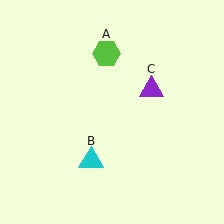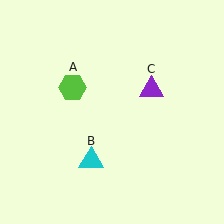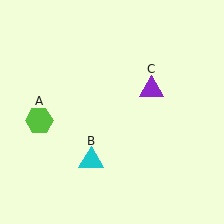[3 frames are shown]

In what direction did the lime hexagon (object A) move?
The lime hexagon (object A) moved down and to the left.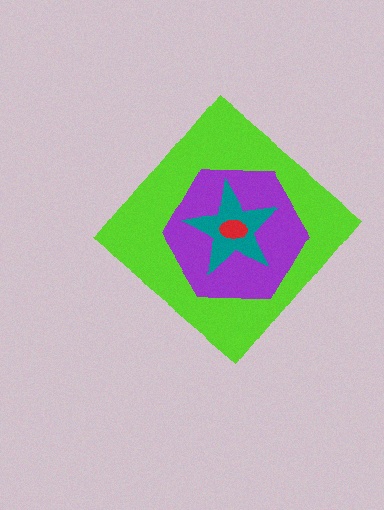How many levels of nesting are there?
4.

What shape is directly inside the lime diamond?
The purple hexagon.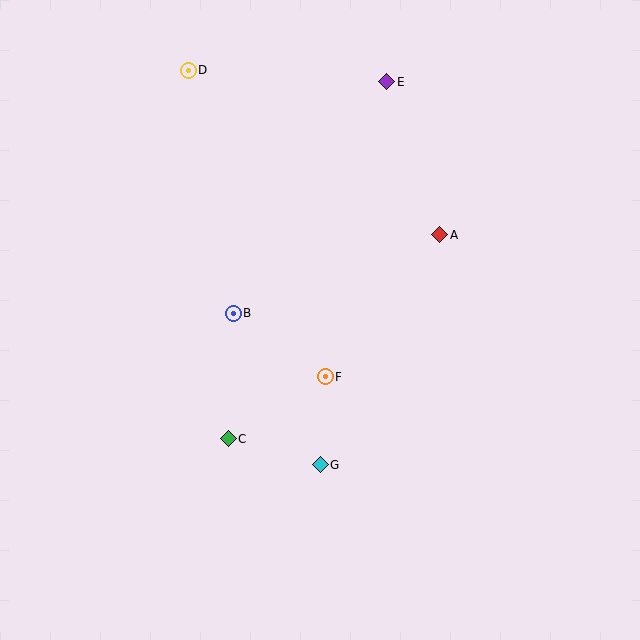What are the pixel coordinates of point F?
Point F is at (325, 377).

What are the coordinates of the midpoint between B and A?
The midpoint between B and A is at (337, 274).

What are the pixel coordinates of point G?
Point G is at (320, 465).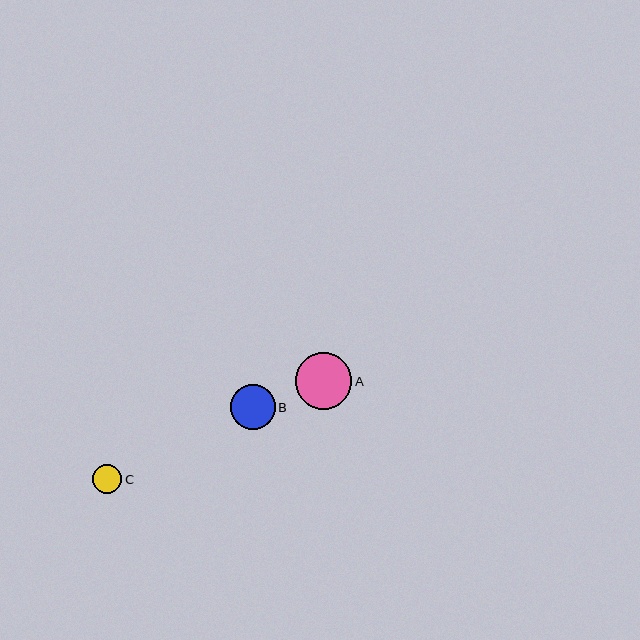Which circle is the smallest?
Circle C is the smallest with a size of approximately 29 pixels.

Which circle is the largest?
Circle A is the largest with a size of approximately 57 pixels.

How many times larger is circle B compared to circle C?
Circle B is approximately 1.5 times the size of circle C.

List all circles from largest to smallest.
From largest to smallest: A, B, C.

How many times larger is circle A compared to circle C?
Circle A is approximately 2.0 times the size of circle C.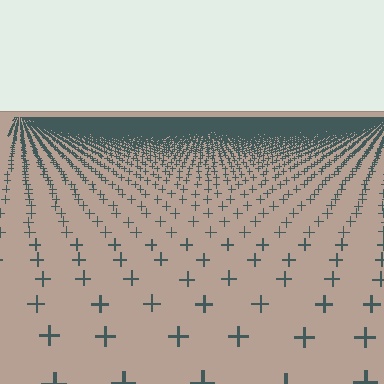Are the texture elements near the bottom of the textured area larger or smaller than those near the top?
Larger. Near the bottom, elements are closer to the viewer and appear at a bigger on-screen size.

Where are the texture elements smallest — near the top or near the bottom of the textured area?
Near the top.